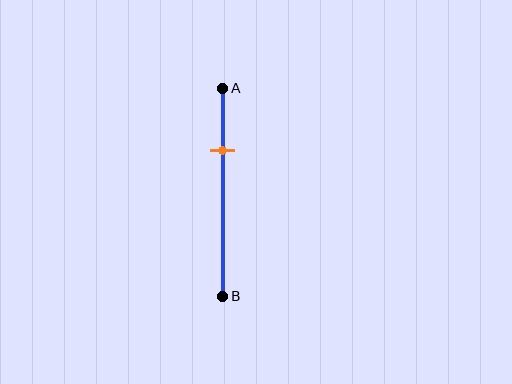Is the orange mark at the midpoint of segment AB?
No, the mark is at about 30% from A, not at the 50% midpoint.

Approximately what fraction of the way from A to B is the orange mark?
The orange mark is approximately 30% of the way from A to B.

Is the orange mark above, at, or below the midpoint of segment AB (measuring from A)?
The orange mark is above the midpoint of segment AB.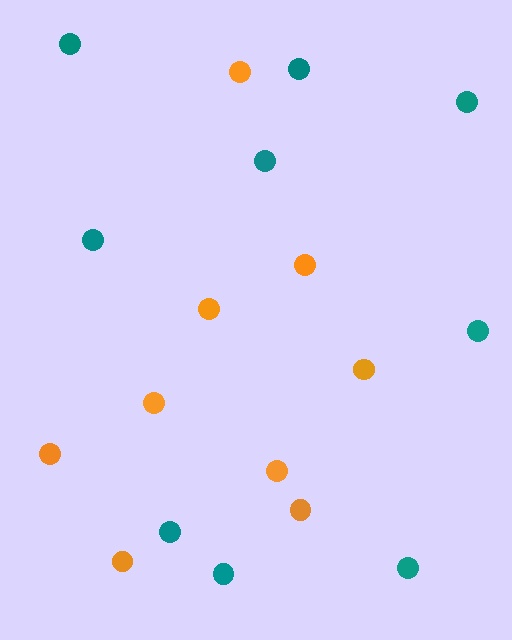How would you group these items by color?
There are 2 groups: one group of teal circles (9) and one group of orange circles (9).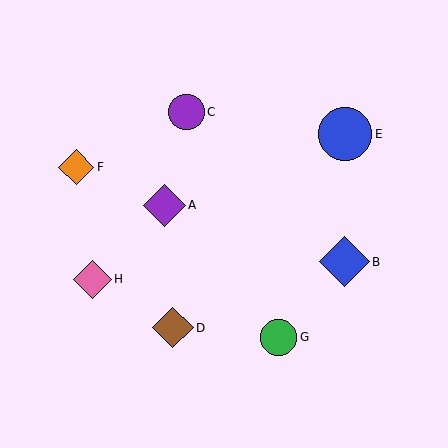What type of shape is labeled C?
Shape C is a purple circle.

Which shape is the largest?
The blue circle (labeled E) is the largest.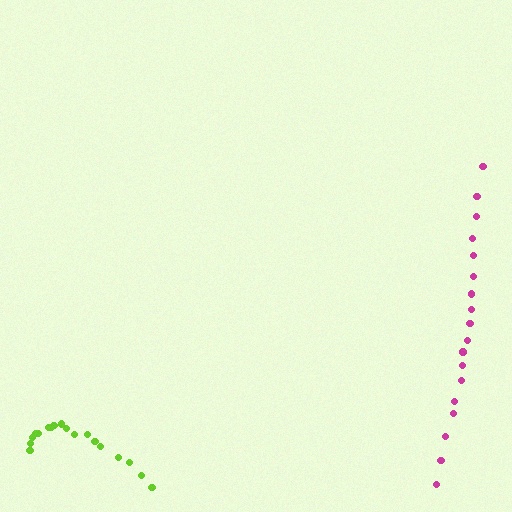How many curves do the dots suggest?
There are 2 distinct paths.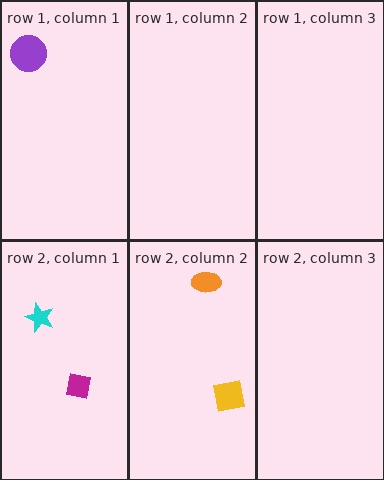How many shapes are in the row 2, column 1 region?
2.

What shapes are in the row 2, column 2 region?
The orange ellipse, the yellow square.